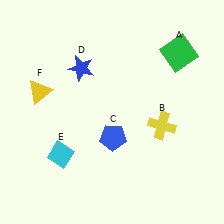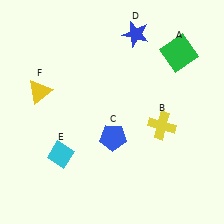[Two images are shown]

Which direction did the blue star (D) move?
The blue star (D) moved right.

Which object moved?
The blue star (D) moved right.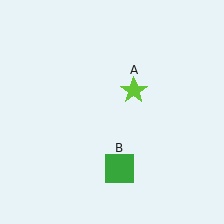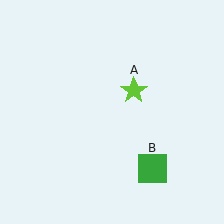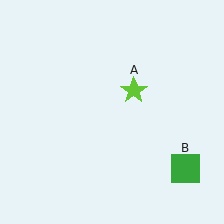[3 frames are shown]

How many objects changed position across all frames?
1 object changed position: green square (object B).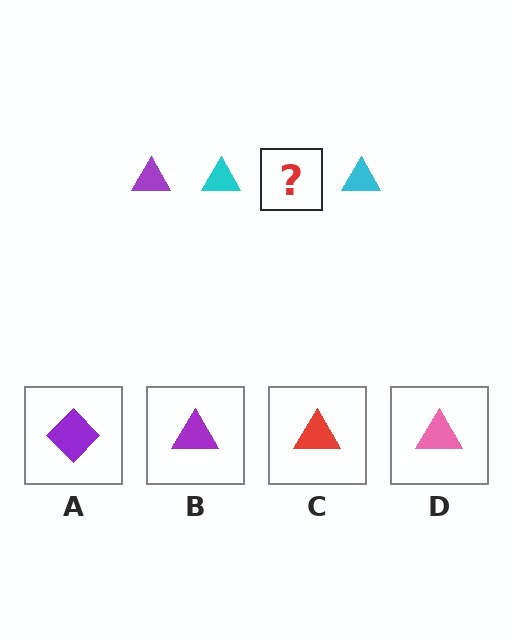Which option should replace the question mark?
Option B.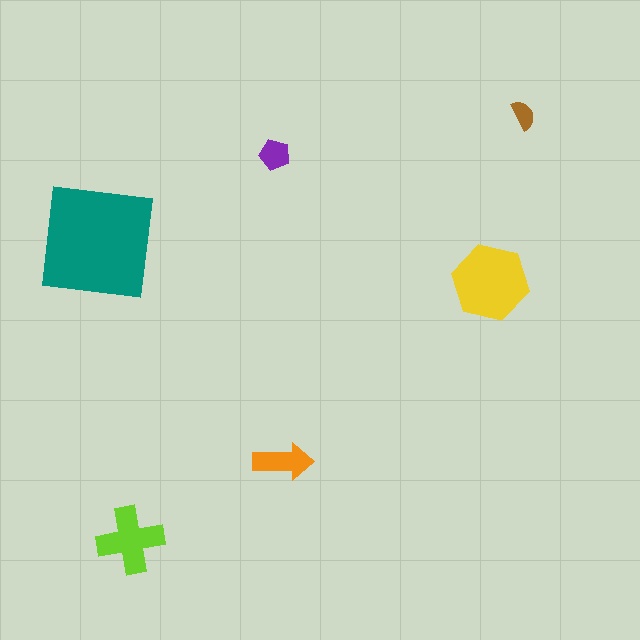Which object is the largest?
The teal square.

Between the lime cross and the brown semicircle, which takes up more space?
The lime cross.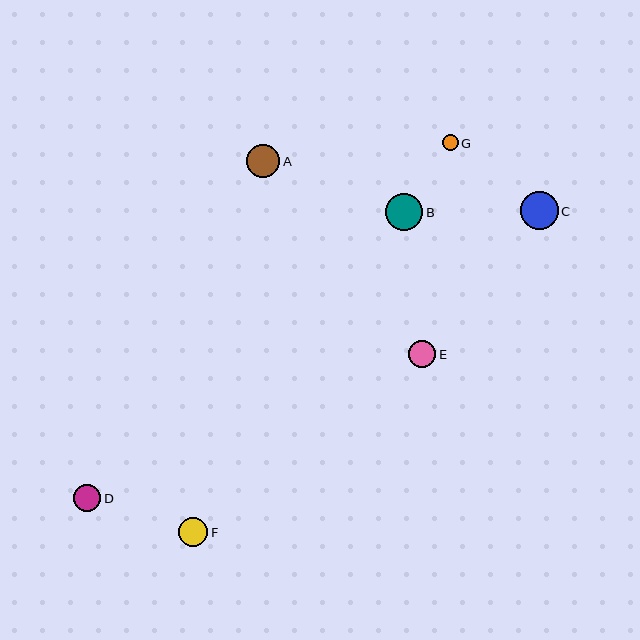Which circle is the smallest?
Circle G is the smallest with a size of approximately 16 pixels.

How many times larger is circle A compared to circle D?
Circle A is approximately 1.2 times the size of circle D.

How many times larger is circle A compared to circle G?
Circle A is approximately 2.1 times the size of circle G.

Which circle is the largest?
Circle C is the largest with a size of approximately 38 pixels.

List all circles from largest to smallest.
From largest to smallest: C, B, A, F, E, D, G.